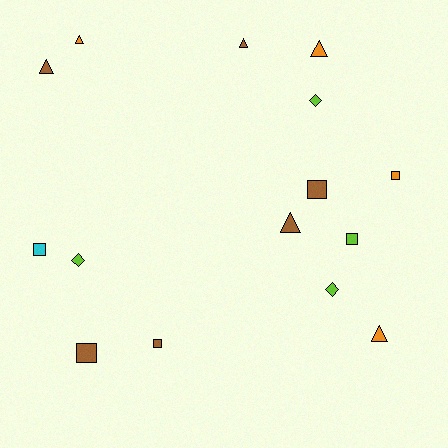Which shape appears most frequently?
Square, with 6 objects.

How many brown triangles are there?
There are 3 brown triangles.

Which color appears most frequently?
Brown, with 6 objects.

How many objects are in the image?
There are 15 objects.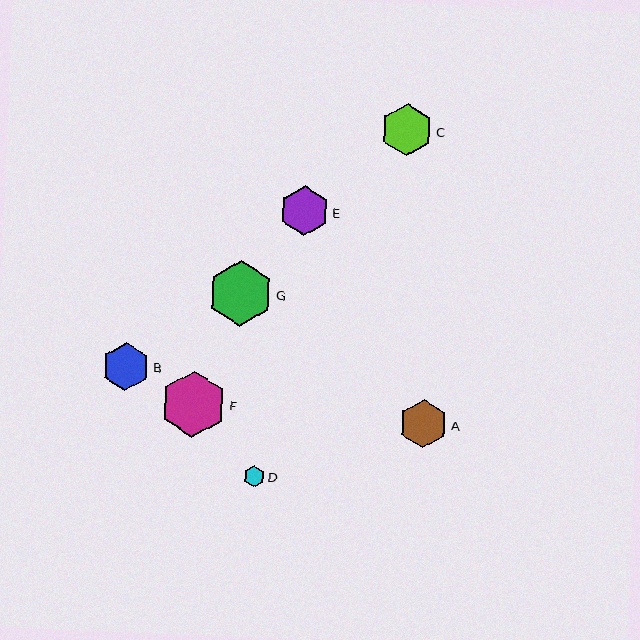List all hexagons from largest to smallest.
From largest to smallest: F, G, C, E, A, B, D.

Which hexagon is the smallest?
Hexagon D is the smallest with a size of approximately 21 pixels.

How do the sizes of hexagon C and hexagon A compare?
Hexagon C and hexagon A are approximately the same size.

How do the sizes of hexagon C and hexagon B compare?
Hexagon C and hexagon B are approximately the same size.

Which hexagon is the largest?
Hexagon F is the largest with a size of approximately 66 pixels.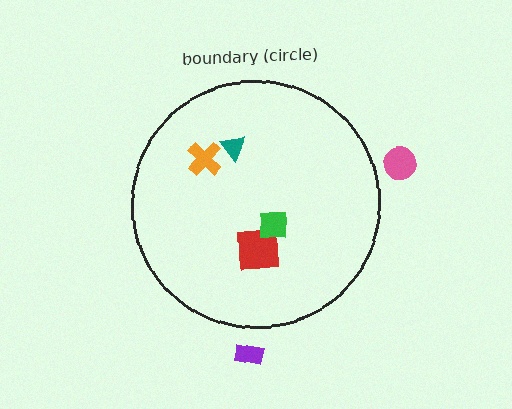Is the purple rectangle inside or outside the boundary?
Outside.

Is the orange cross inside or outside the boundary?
Inside.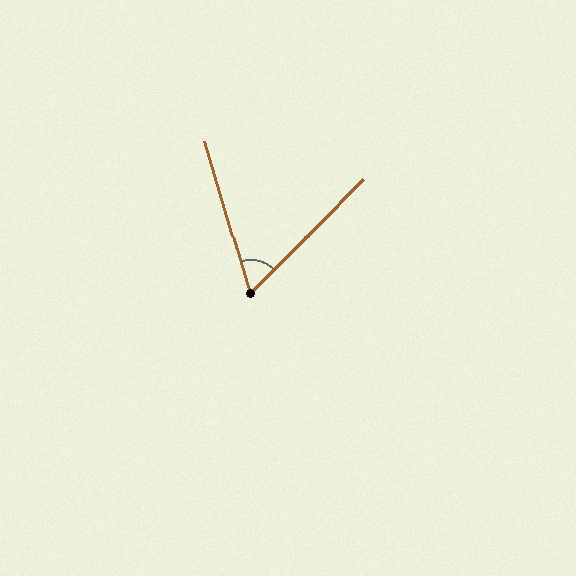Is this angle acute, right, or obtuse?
It is acute.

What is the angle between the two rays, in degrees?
Approximately 62 degrees.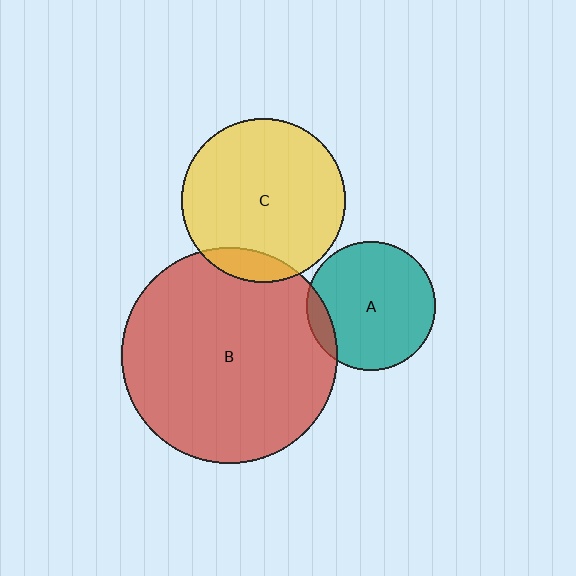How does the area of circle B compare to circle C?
Approximately 1.7 times.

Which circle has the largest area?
Circle B (red).